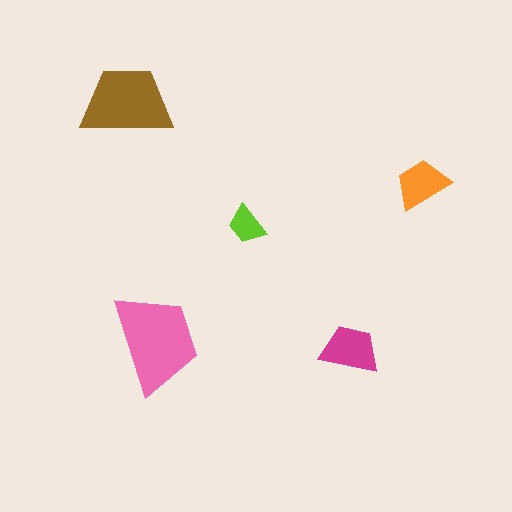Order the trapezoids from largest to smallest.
the pink one, the brown one, the magenta one, the orange one, the lime one.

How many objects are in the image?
There are 5 objects in the image.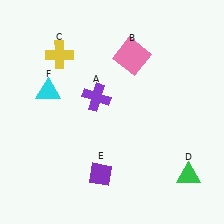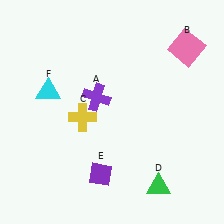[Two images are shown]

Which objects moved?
The objects that moved are: the pink square (B), the yellow cross (C), the green triangle (D).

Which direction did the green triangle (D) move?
The green triangle (D) moved left.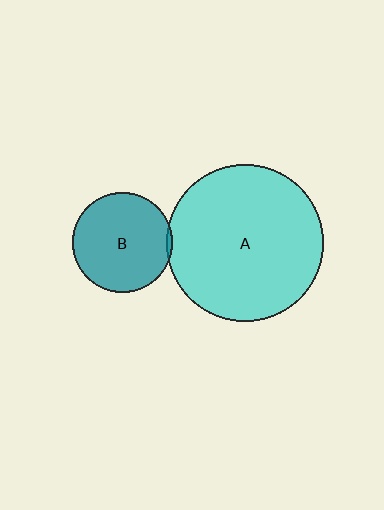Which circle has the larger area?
Circle A (cyan).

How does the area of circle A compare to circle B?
Approximately 2.5 times.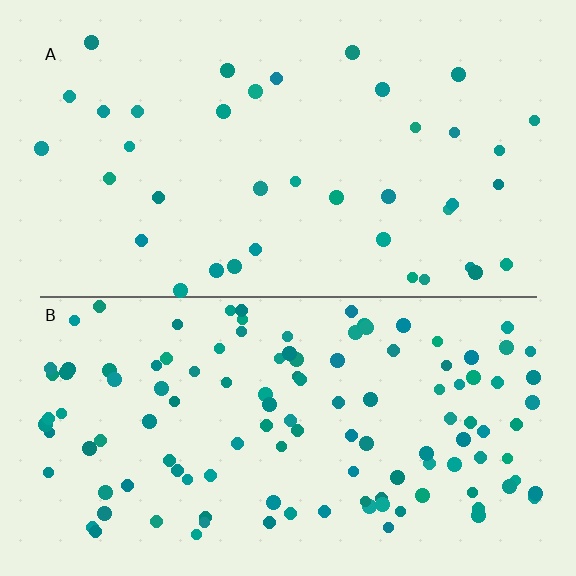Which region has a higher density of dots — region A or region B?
B (the bottom).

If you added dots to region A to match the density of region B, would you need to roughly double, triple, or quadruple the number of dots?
Approximately triple.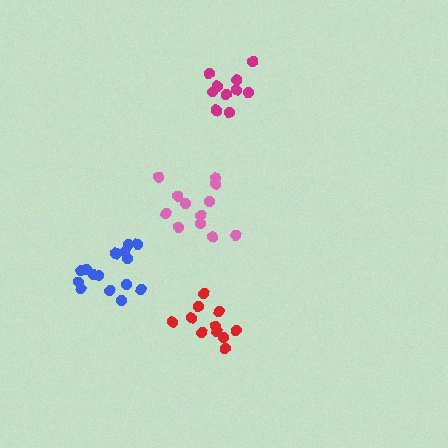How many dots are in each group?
Group 1: 12 dots, Group 2: 11 dots, Group 3: 16 dots, Group 4: 11 dots (50 total).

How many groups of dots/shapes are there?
There are 4 groups.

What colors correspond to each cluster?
The clusters are colored: pink, red, blue, magenta.